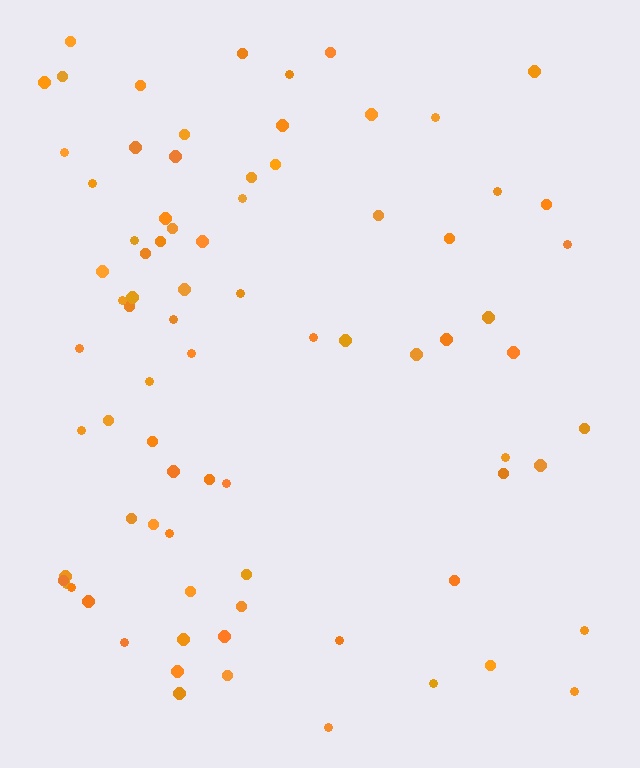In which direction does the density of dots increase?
From right to left, with the left side densest.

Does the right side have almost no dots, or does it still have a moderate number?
Still a moderate number, just noticeably fewer than the left.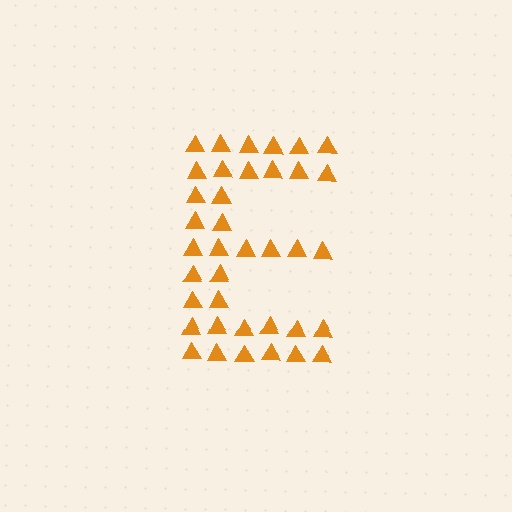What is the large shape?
The large shape is the letter E.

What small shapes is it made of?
It is made of small triangles.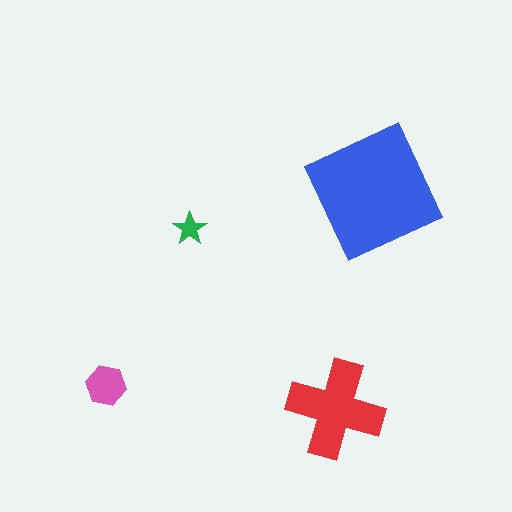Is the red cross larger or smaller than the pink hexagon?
Larger.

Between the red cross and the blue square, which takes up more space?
The blue square.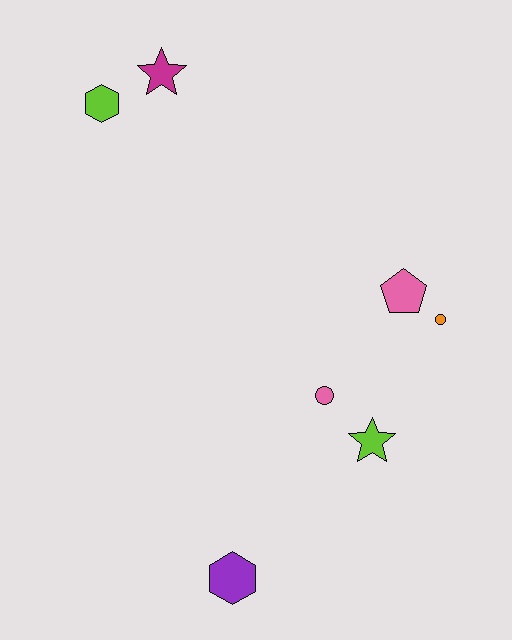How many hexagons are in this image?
There are 2 hexagons.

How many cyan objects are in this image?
There are no cyan objects.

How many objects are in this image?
There are 7 objects.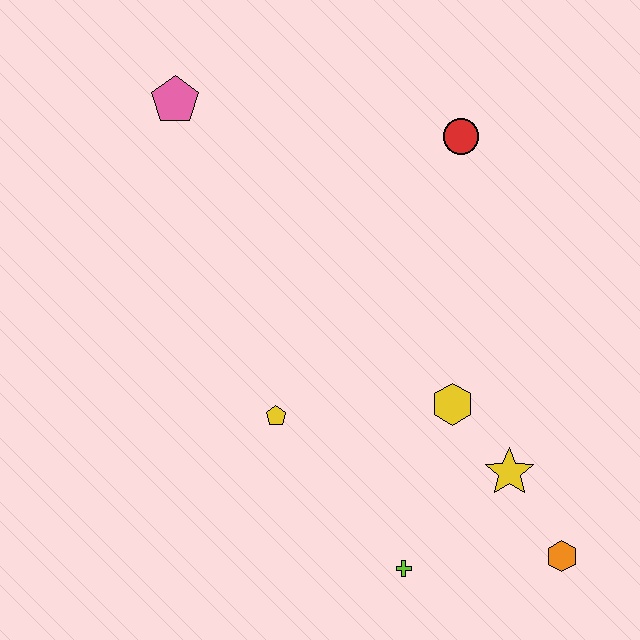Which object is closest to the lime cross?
The yellow star is closest to the lime cross.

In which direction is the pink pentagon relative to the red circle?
The pink pentagon is to the left of the red circle.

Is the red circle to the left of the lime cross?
No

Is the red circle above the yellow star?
Yes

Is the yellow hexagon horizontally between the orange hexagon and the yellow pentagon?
Yes